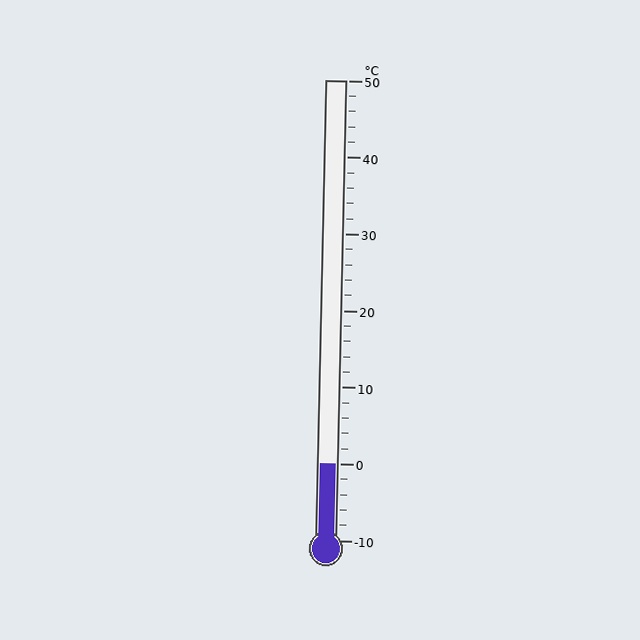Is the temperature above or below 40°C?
The temperature is below 40°C.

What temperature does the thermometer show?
The thermometer shows approximately 0°C.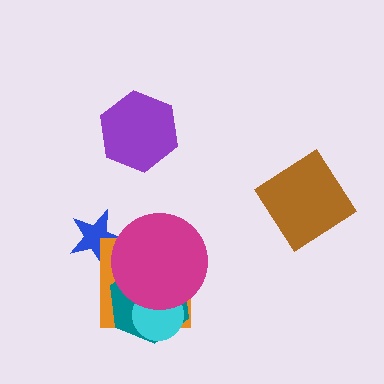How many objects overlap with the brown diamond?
0 objects overlap with the brown diamond.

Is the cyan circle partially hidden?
Yes, it is partially covered by another shape.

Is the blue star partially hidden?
Yes, it is partially covered by another shape.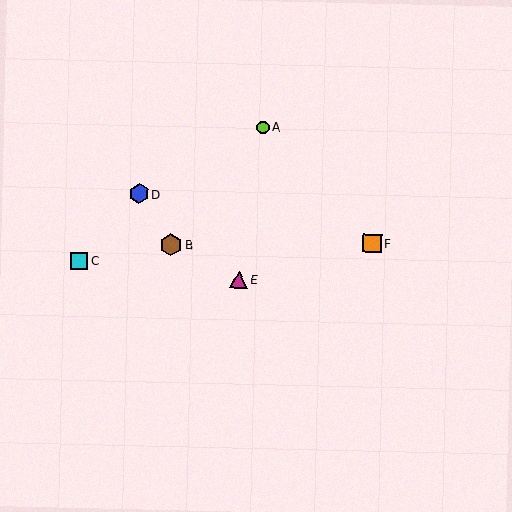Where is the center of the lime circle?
The center of the lime circle is at (263, 127).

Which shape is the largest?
The brown hexagon (labeled B) is the largest.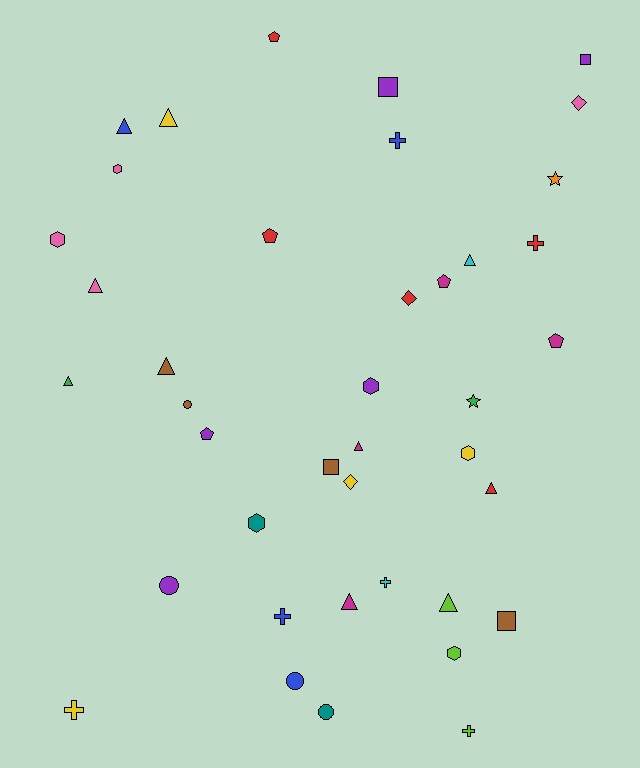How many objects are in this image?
There are 40 objects.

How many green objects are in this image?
There are 2 green objects.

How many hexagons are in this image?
There are 6 hexagons.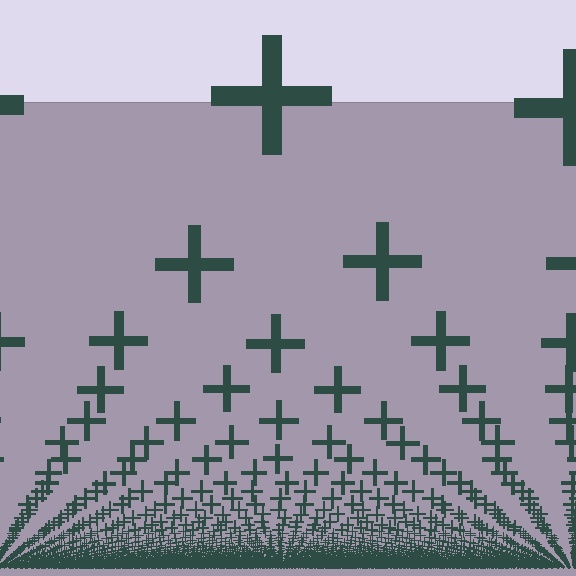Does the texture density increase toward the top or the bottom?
Density increases toward the bottom.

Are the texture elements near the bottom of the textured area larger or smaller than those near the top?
Smaller. The gradient is inverted — elements near the bottom are smaller and denser.